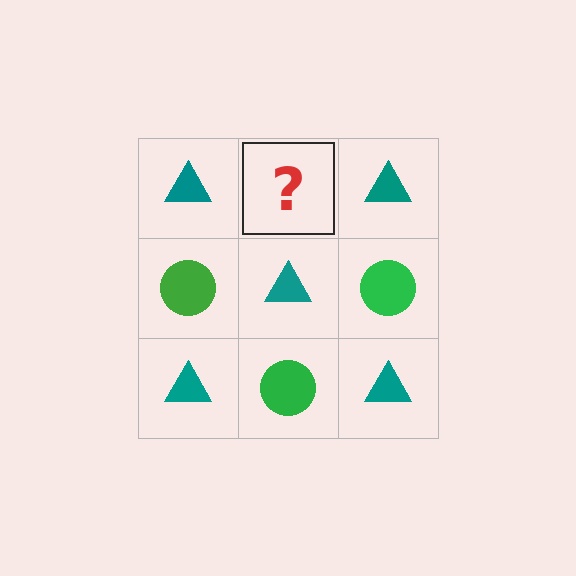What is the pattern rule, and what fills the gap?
The rule is that it alternates teal triangle and green circle in a checkerboard pattern. The gap should be filled with a green circle.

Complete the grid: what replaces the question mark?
The question mark should be replaced with a green circle.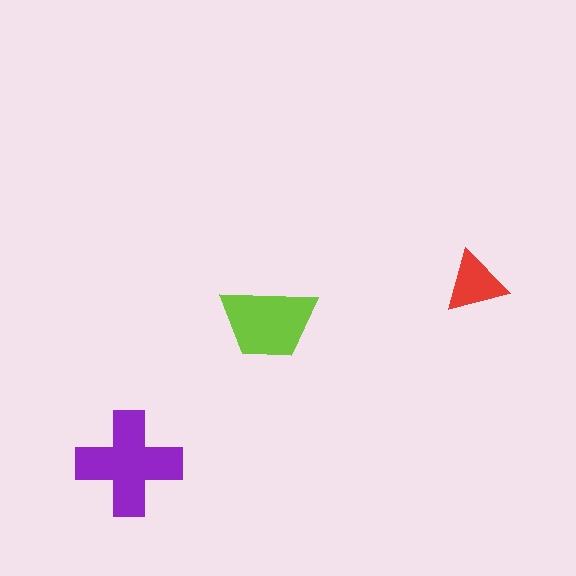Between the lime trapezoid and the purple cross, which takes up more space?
The purple cross.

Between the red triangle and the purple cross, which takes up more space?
The purple cross.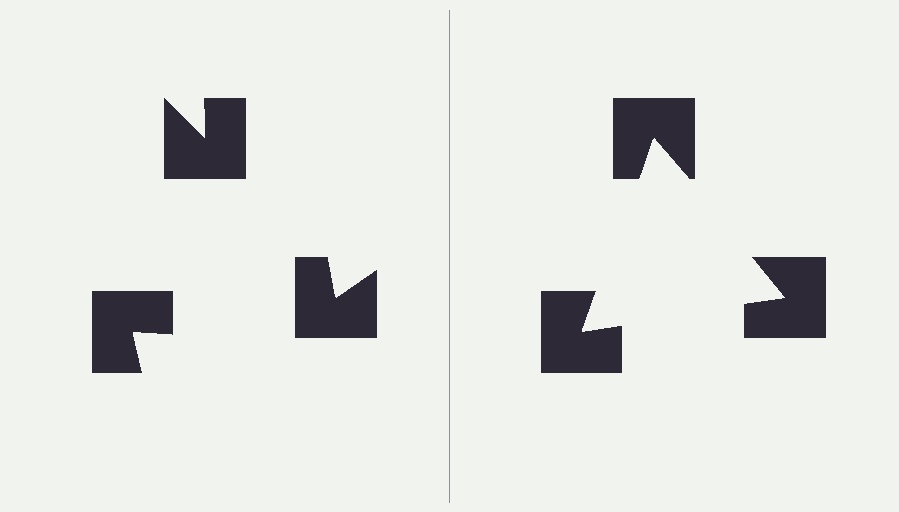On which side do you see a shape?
An illusory triangle appears on the right side. On the left side the wedge cuts are rotated, so no coherent shape forms.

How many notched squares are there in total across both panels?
6 — 3 on each side.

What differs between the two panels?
The notched squares are positioned identically on both sides; only the wedge orientations differ. On the right they align to a triangle; on the left they are misaligned.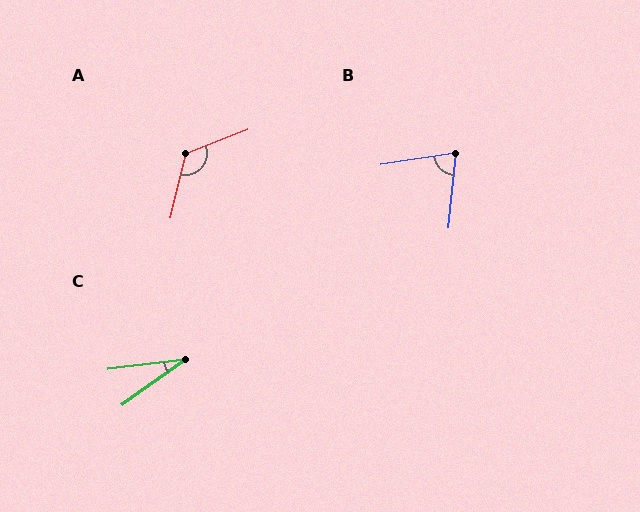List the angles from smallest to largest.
C (29°), B (76°), A (125°).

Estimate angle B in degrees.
Approximately 76 degrees.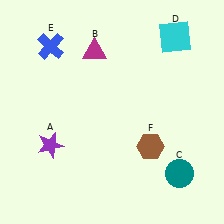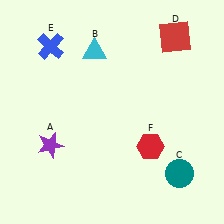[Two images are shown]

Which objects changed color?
B changed from magenta to cyan. D changed from cyan to red. F changed from brown to red.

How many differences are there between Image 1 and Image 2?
There are 3 differences between the two images.